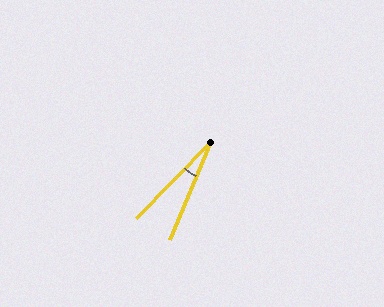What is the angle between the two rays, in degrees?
Approximately 22 degrees.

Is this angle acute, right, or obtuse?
It is acute.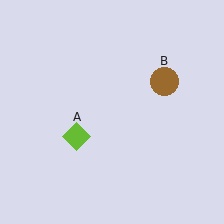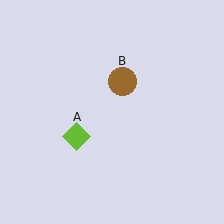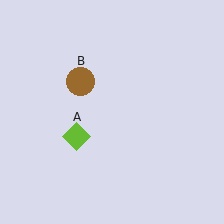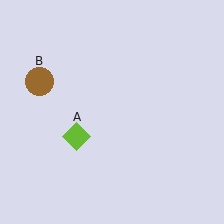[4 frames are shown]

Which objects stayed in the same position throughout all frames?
Lime diamond (object A) remained stationary.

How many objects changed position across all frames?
1 object changed position: brown circle (object B).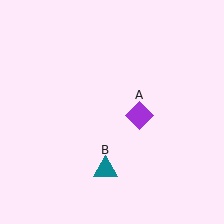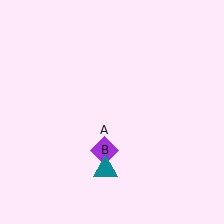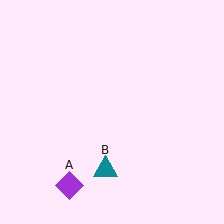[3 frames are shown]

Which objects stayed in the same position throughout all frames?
Teal triangle (object B) remained stationary.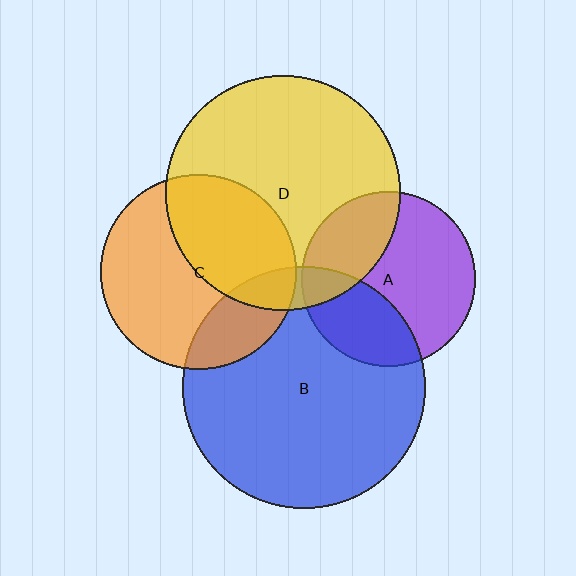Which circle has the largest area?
Circle B (blue).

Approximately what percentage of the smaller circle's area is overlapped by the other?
Approximately 20%.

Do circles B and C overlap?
Yes.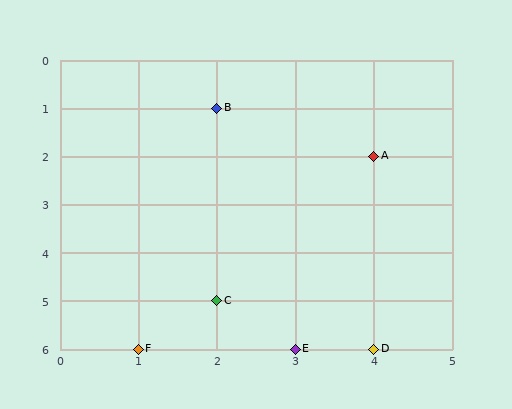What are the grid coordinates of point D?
Point D is at grid coordinates (4, 6).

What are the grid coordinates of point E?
Point E is at grid coordinates (3, 6).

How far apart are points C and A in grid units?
Points C and A are 2 columns and 3 rows apart (about 3.6 grid units diagonally).